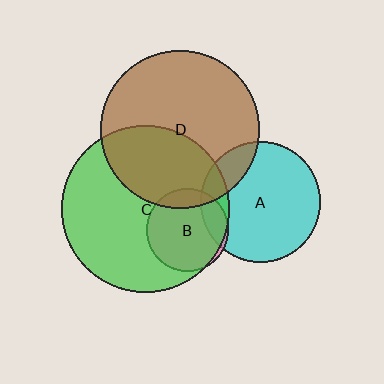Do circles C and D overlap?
Yes.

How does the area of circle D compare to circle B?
Approximately 3.7 times.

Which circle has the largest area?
Circle C (green).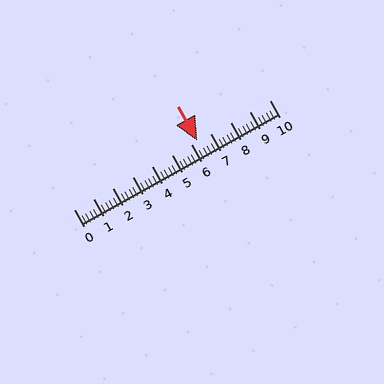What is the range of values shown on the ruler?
The ruler shows values from 0 to 10.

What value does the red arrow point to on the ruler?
The red arrow points to approximately 6.3.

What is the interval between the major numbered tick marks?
The major tick marks are spaced 1 units apart.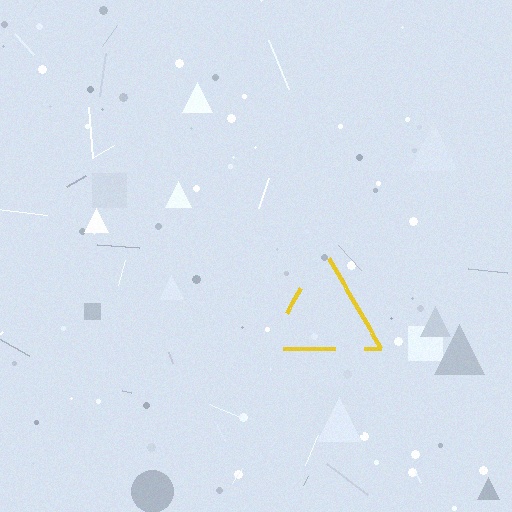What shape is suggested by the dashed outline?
The dashed outline suggests a triangle.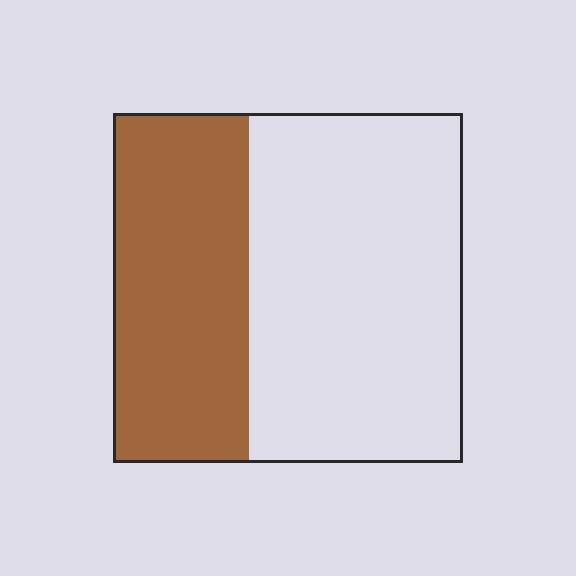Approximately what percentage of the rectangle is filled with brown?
Approximately 40%.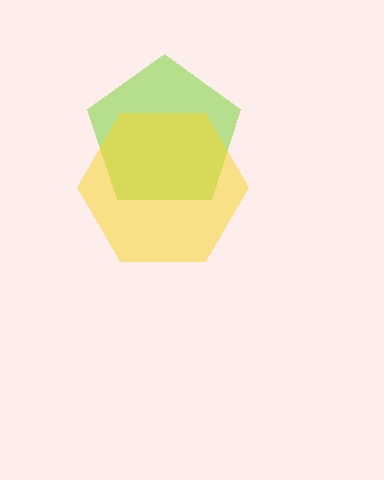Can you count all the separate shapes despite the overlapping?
Yes, there are 2 separate shapes.